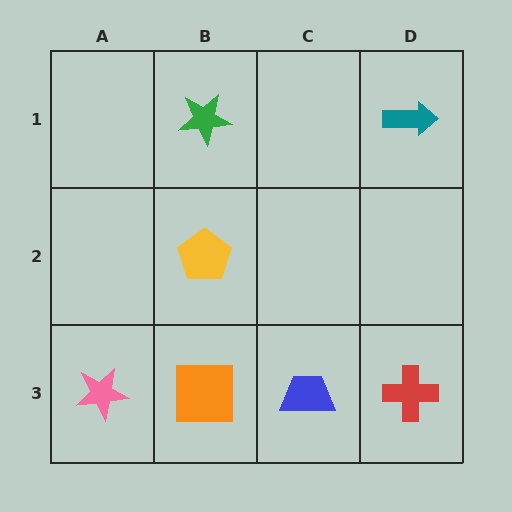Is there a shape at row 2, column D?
No, that cell is empty.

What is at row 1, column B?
A green star.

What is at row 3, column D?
A red cross.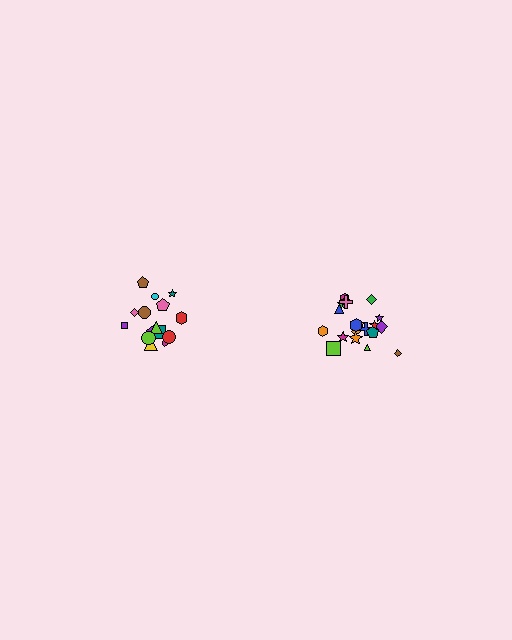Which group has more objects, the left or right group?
The right group.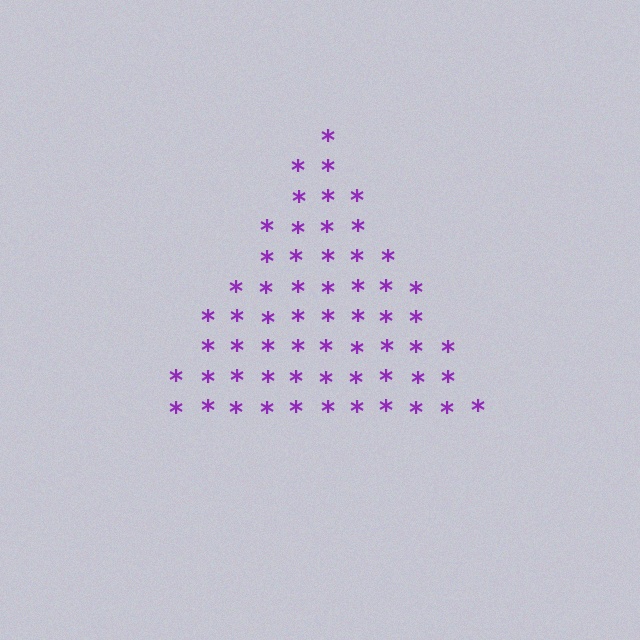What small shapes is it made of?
It is made of small asterisks.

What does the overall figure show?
The overall figure shows a triangle.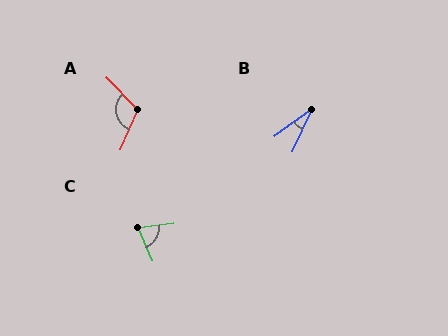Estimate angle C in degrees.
Approximately 75 degrees.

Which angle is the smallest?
B, at approximately 29 degrees.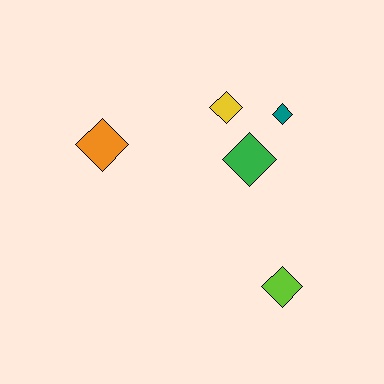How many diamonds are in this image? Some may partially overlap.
There are 5 diamonds.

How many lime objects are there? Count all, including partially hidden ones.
There is 1 lime object.